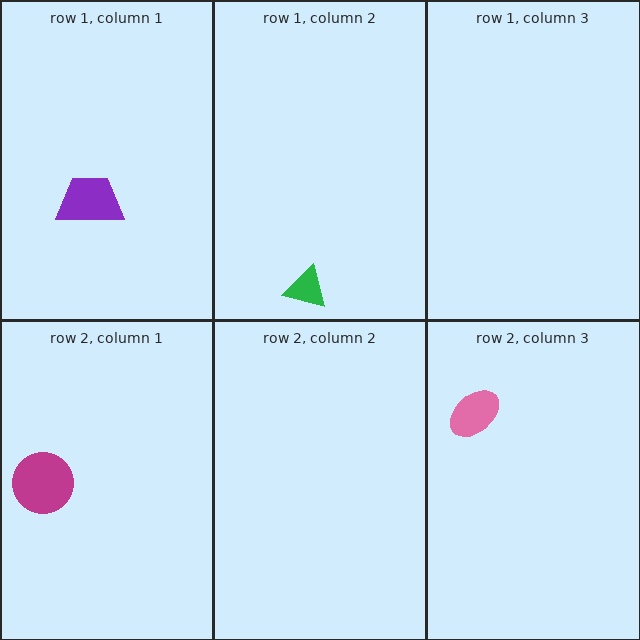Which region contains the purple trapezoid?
The row 1, column 1 region.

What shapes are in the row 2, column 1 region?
The magenta circle.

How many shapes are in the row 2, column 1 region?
1.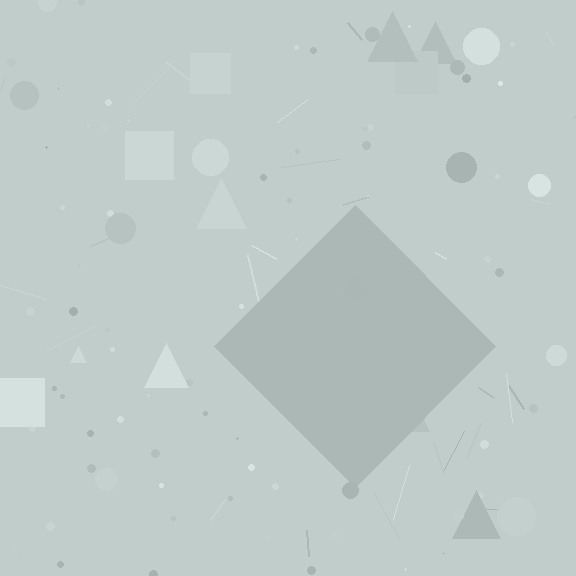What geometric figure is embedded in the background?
A diamond is embedded in the background.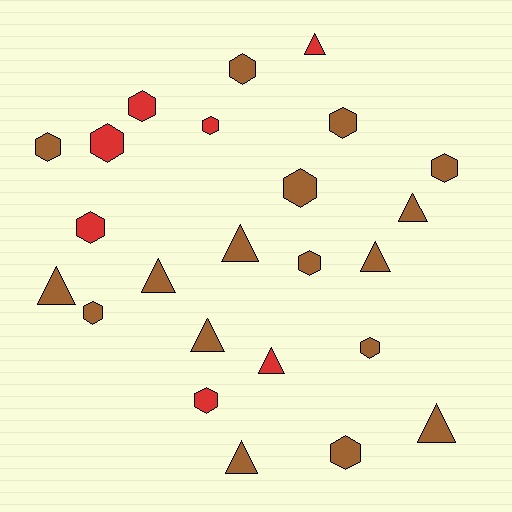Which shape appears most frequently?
Hexagon, with 14 objects.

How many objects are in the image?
There are 24 objects.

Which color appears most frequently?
Brown, with 17 objects.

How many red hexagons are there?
There are 5 red hexagons.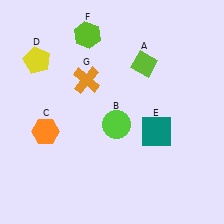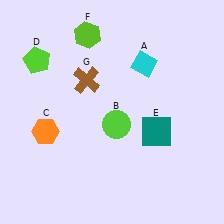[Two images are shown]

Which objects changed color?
A changed from lime to cyan. D changed from yellow to lime. G changed from orange to brown.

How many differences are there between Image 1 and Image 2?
There are 3 differences between the two images.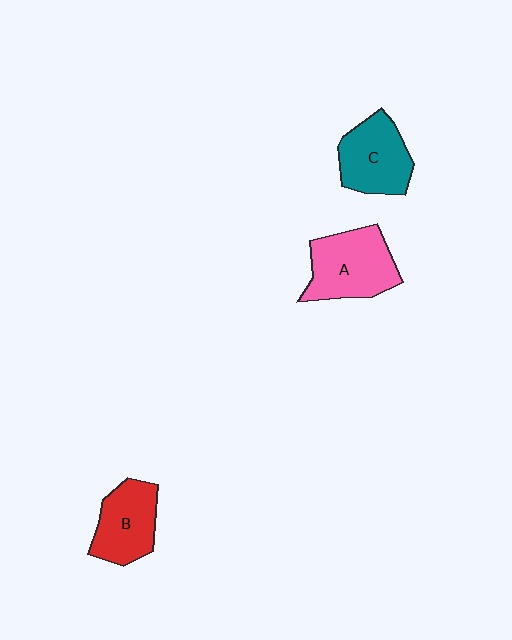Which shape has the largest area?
Shape A (pink).